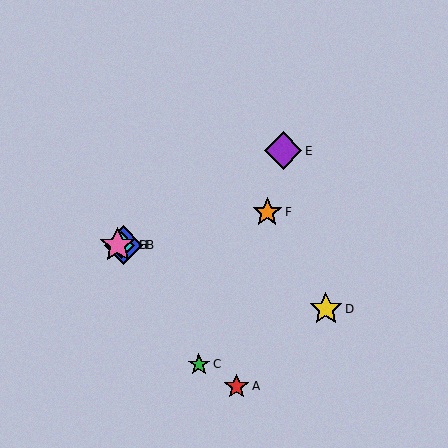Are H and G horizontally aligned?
Yes, both are at y≈245.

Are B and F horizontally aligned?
No, B is at y≈245 and F is at y≈212.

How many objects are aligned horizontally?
3 objects (B, G, H) are aligned horizontally.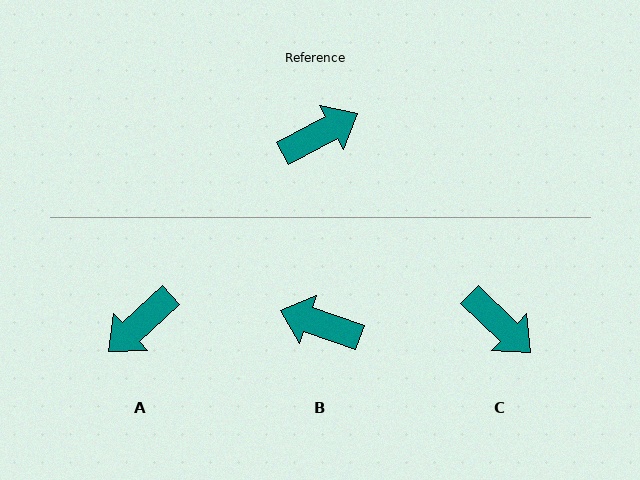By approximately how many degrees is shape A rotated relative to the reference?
Approximately 166 degrees clockwise.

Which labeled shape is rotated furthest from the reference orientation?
A, about 166 degrees away.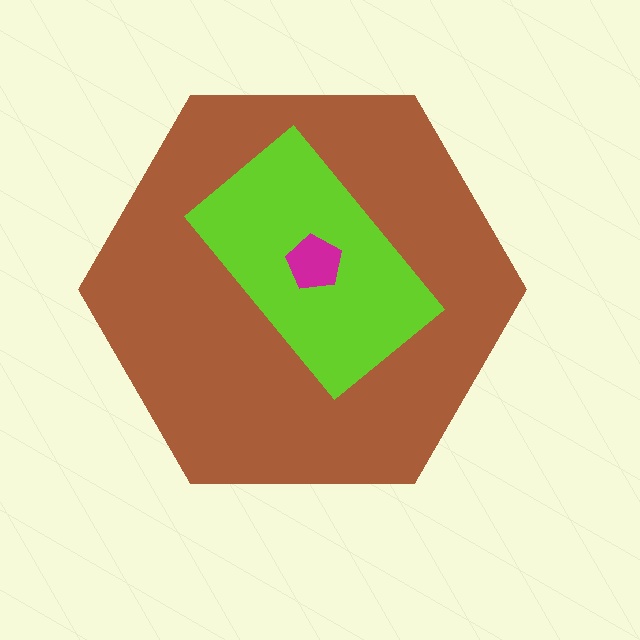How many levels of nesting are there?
3.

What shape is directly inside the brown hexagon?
The lime rectangle.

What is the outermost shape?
The brown hexagon.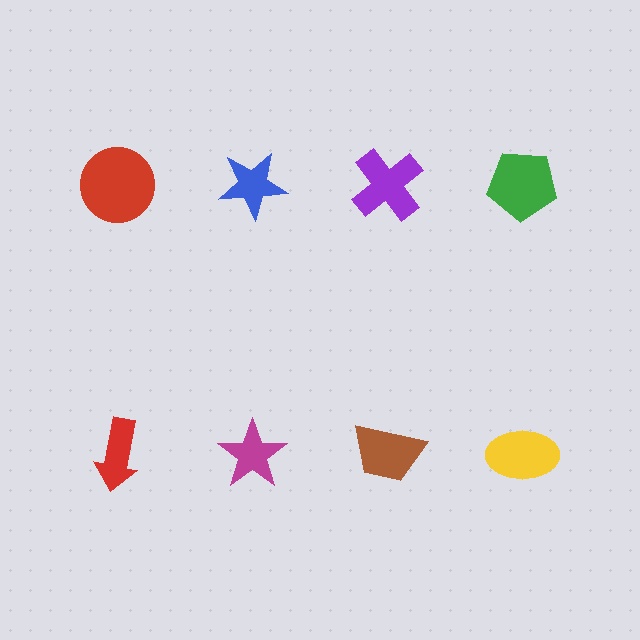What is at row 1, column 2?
A blue star.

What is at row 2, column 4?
A yellow ellipse.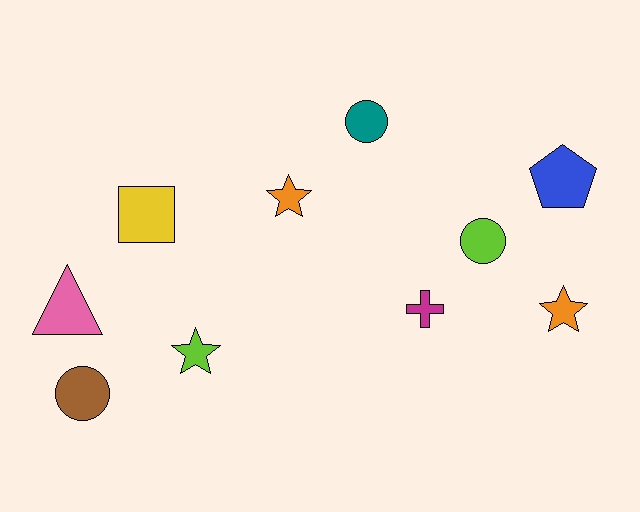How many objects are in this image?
There are 10 objects.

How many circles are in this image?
There are 3 circles.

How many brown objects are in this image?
There is 1 brown object.